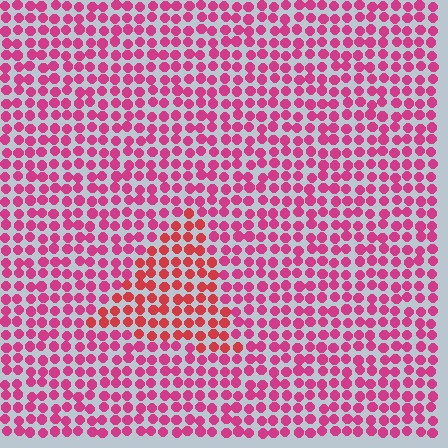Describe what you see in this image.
The image is filled with small magenta elements in a uniform arrangement. A triangle-shaped region is visible where the elements are tinted to a slightly different hue, forming a subtle color boundary.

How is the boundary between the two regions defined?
The boundary is defined purely by a slight shift in hue (about 27 degrees). Spacing, size, and orientation are identical on both sides.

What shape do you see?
I see a triangle.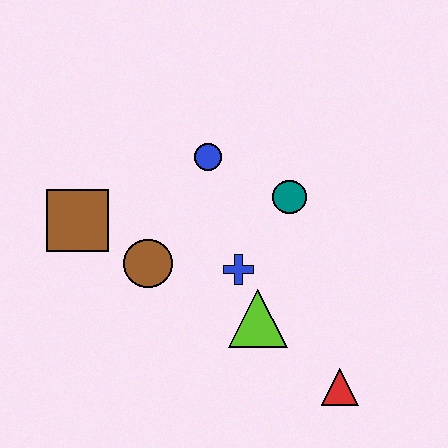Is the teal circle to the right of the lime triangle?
Yes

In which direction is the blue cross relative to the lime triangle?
The blue cross is above the lime triangle.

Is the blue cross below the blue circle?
Yes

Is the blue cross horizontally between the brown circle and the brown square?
No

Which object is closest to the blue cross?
The lime triangle is closest to the blue cross.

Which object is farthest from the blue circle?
The red triangle is farthest from the blue circle.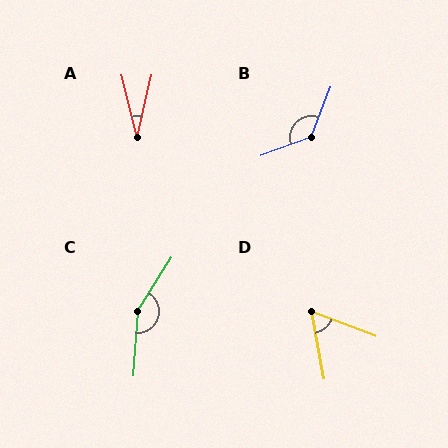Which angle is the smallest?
A, at approximately 28 degrees.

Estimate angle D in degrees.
Approximately 58 degrees.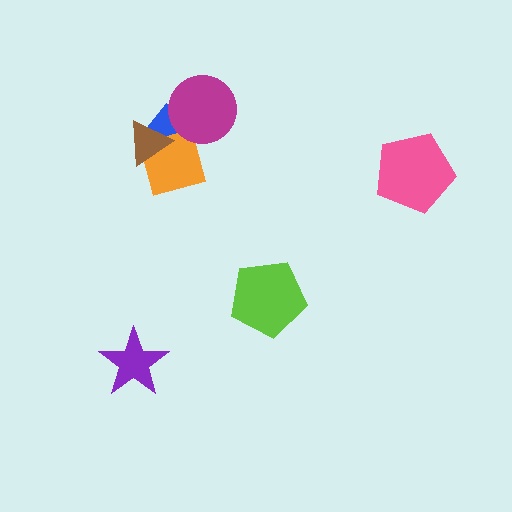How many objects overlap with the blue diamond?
3 objects overlap with the blue diamond.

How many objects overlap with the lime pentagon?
0 objects overlap with the lime pentagon.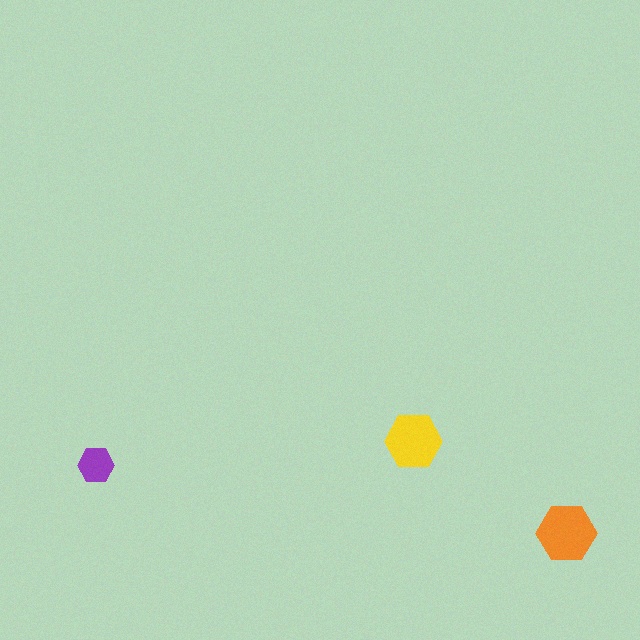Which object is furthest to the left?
The purple hexagon is leftmost.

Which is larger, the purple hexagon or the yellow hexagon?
The yellow one.